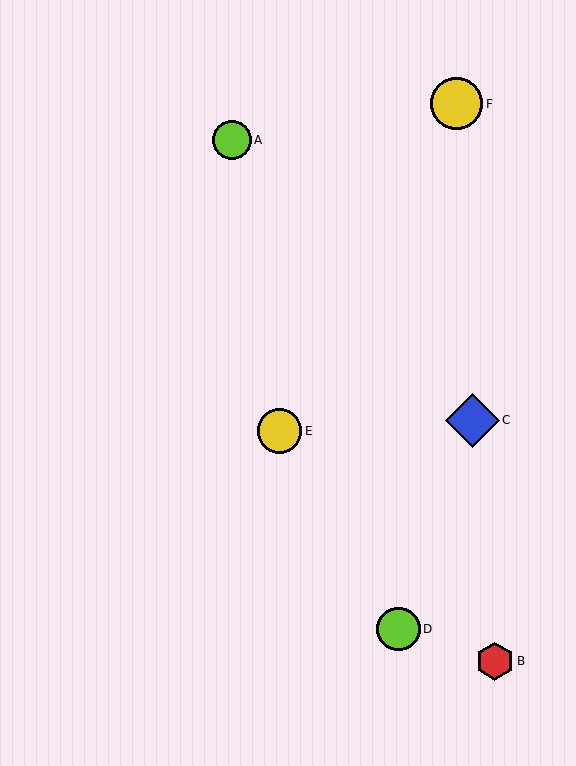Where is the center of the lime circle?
The center of the lime circle is at (232, 140).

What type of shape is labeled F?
Shape F is a yellow circle.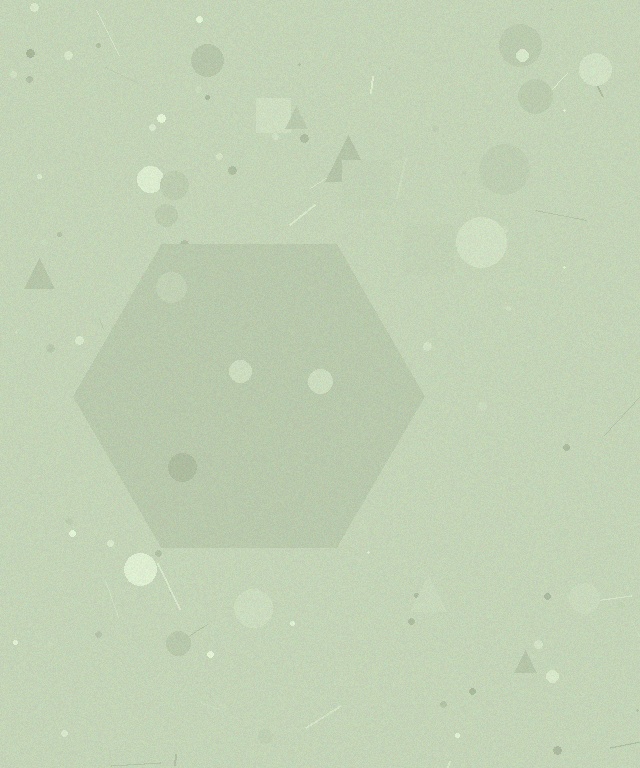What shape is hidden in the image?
A hexagon is hidden in the image.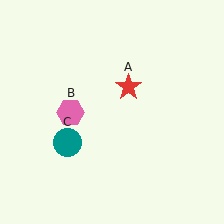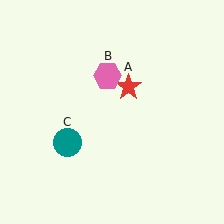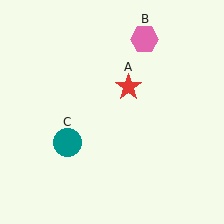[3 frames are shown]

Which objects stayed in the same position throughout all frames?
Red star (object A) and teal circle (object C) remained stationary.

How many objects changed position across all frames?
1 object changed position: pink hexagon (object B).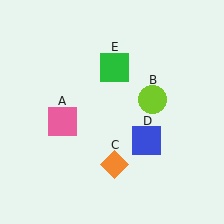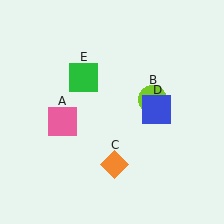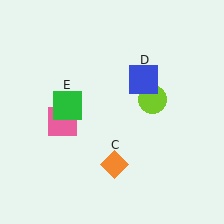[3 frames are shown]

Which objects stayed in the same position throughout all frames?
Pink square (object A) and lime circle (object B) and orange diamond (object C) remained stationary.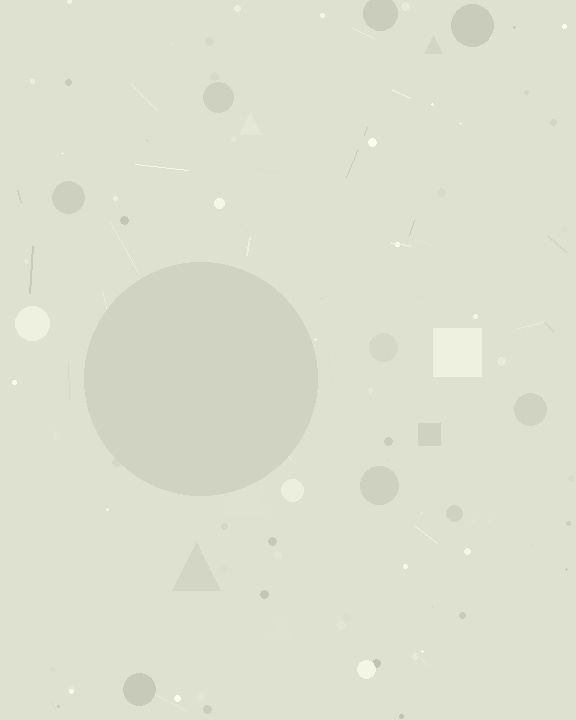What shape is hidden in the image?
A circle is hidden in the image.